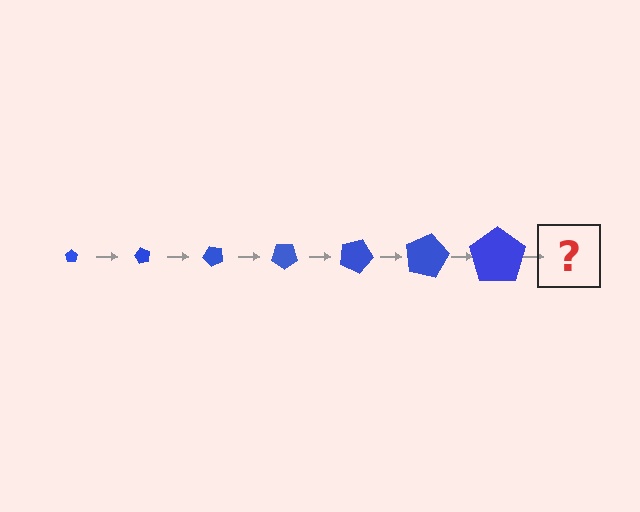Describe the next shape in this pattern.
It should be a pentagon, larger than the previous one and rotated 420 degrees from the start.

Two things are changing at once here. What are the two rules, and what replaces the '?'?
The two rules are that the pentagon grows larger each step and it rotates 60 degrees each step. The '?' should be a pentagon, larger than the previous one and rotated 420 degrees from the start.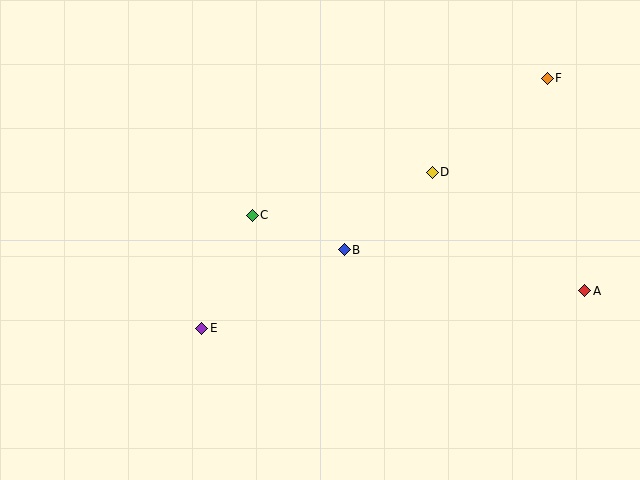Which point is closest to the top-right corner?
Point F is closest to the top-right corner.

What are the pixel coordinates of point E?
Point E is at (202, 328).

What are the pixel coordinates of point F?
Point F is at (547, 78).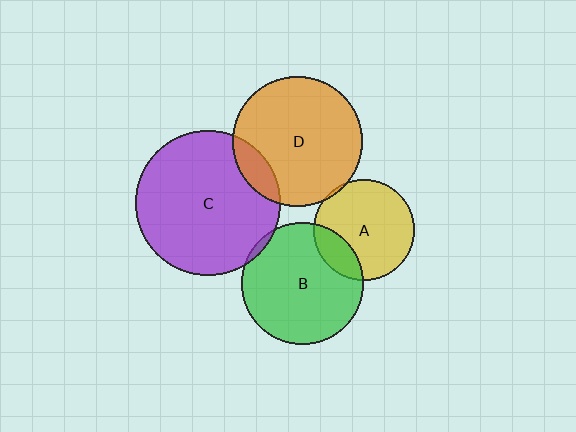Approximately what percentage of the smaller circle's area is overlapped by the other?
Approximately 20%.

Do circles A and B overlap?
Yes.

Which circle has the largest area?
Circle C (purple).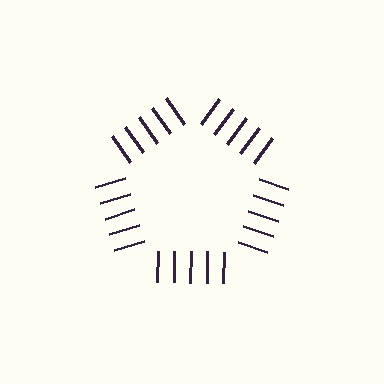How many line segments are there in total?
25 — 5 along each of the 5 edges.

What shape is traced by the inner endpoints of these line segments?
An illusory pentagon — the line segments terminate on its edges but no continuous stroke is drawn.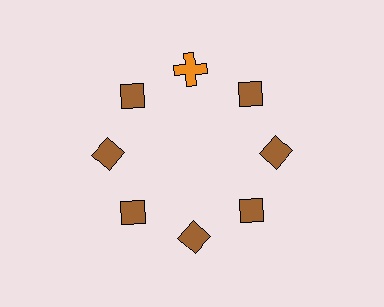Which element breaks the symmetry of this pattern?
The orange cross at roughly the 12 o'clock position breaks the symmetry. All other shapes are brown diamonds.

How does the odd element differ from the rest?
It differs in both color (orange instead of brown) and shape (cross instead of diamond).